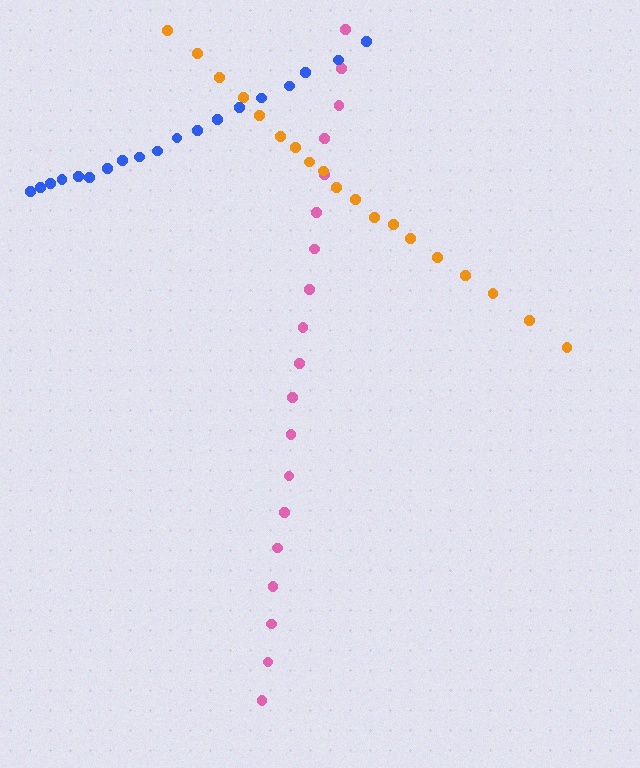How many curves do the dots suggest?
There are 3 distinct paths.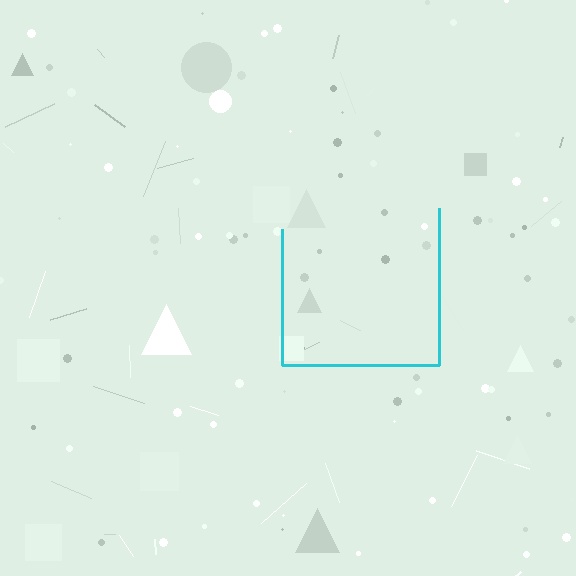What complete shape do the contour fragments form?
The contour fragments form a square.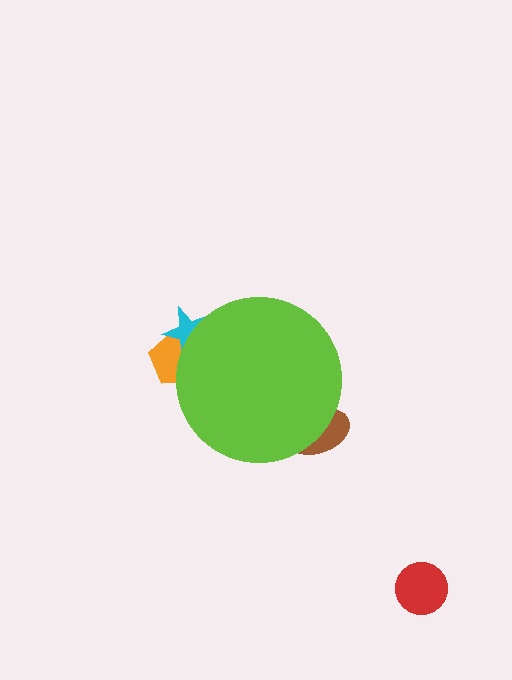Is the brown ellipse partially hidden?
Yes, the brown ellipse is partially hidden behind the lime circle.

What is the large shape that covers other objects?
A lime circle.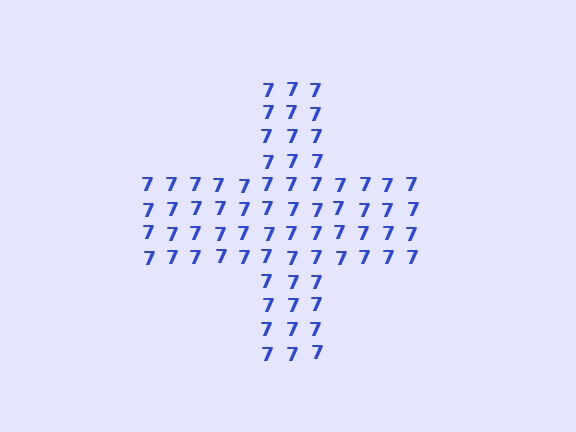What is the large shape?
The large shape is a cross.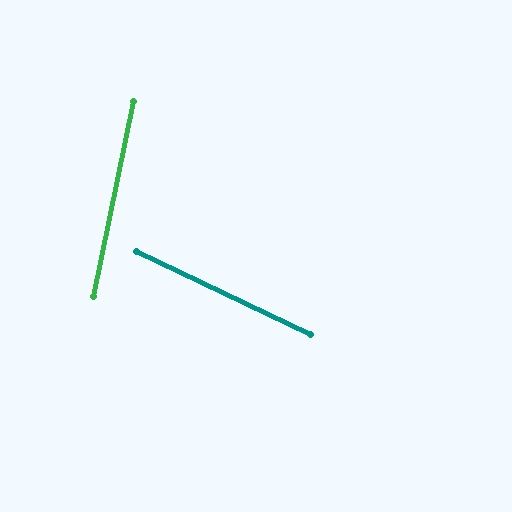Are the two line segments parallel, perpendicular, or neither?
Neither parallel nor perpendicular — they differ by about 76°.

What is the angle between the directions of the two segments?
Approximately 76 degrees.